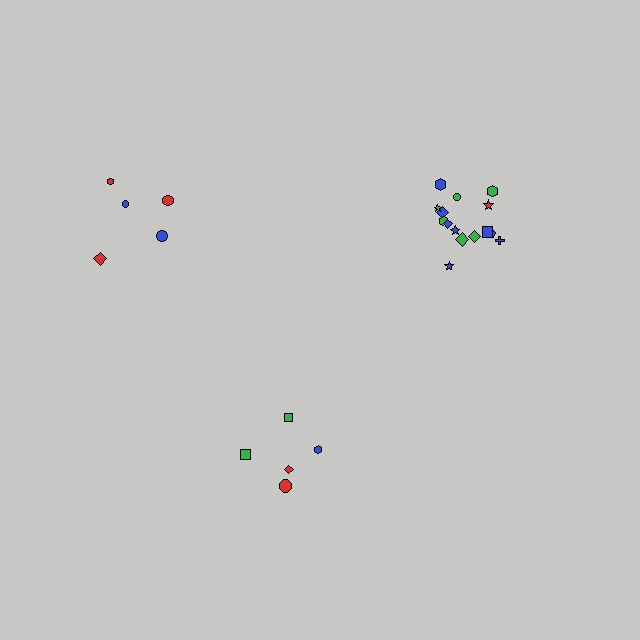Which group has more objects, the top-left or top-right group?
The top-right group.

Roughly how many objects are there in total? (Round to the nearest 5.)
Roughly 25 objects in total.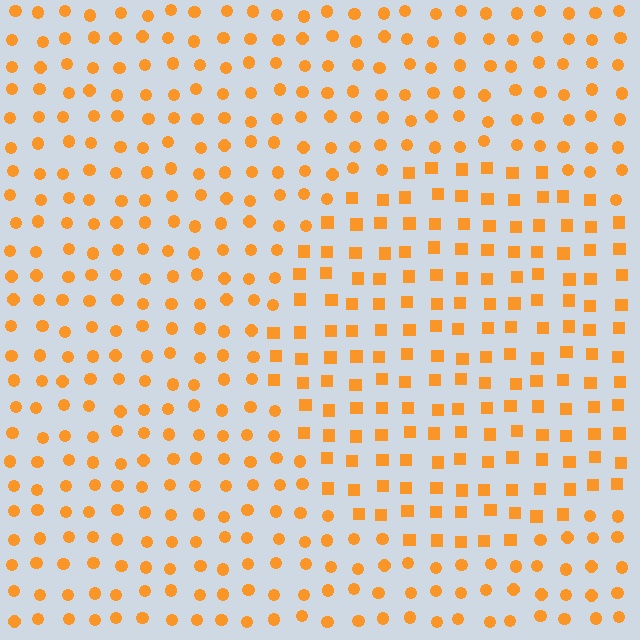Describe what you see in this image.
The image is filled with small orange elements arranged in a uniform grid. A circle-shaped region contains squares, while the surrounding area contains circles. The boundary is defined purely by the change in element shape.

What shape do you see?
I see a circle.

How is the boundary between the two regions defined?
The boundary is defined by a change in element shape: squares inside vs. circles outside. All elements share the same color and spacing.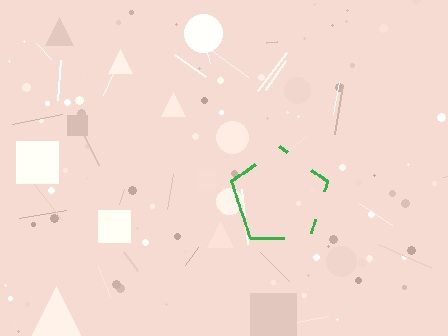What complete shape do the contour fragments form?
The contour fragments form a pentagon.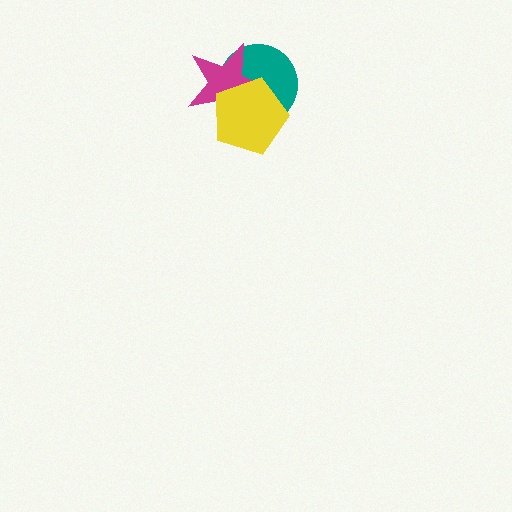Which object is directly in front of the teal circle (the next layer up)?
The magenta star is directly in front of the teal circle.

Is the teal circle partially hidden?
Yes, it is partially covered by another shape.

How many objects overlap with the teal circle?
2 objects overlap with the teal circle.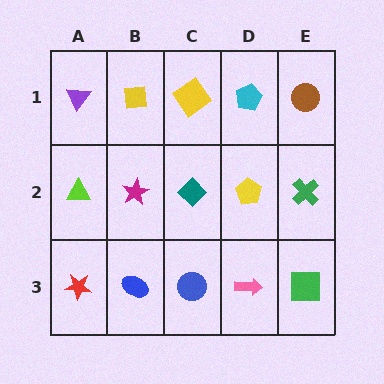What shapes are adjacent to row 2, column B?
A yellow square (row 1, column B), a blue ellipse (row 3, column B), a lime triangle (row 2, column A), a teal diamond (row 2, column C).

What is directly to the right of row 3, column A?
A blue ellipse.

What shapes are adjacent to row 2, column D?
A cyan pentagon (row 1, column D), a pink arrow (row 3, column D), a teal diamond (row 2, column C), a green cross (row 2, column E).